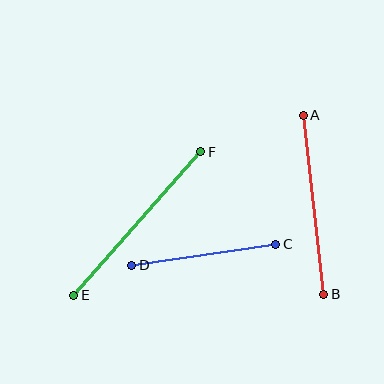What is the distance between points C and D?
The distance is approximately 146 pixels.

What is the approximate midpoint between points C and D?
The midpoint is at approximately (204, 255) pixels.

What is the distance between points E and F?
The distance is approximately 191 pixels.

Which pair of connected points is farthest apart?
Points E and F are farthest apart.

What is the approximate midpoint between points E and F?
The midpoint is at approximately (137, 224) pixels.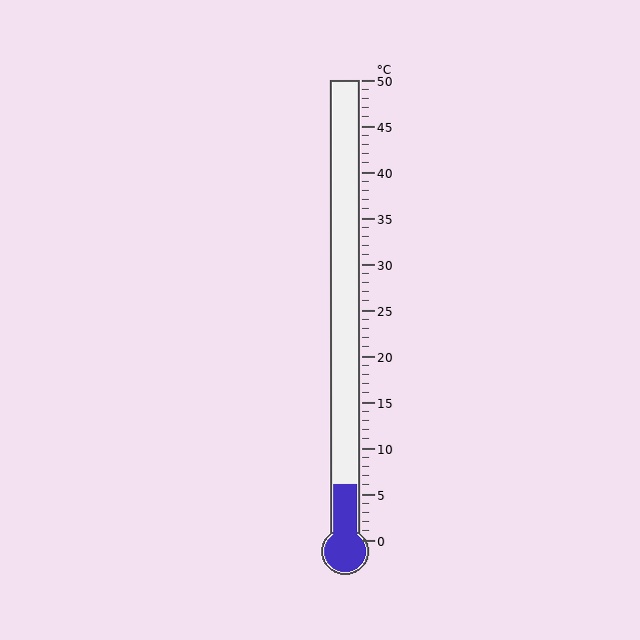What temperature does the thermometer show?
The thermometer shows approximately 6°C.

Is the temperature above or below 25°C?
The temperature is below 25°C.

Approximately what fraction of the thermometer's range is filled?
The thermometer is filled to approximately 10% of its range.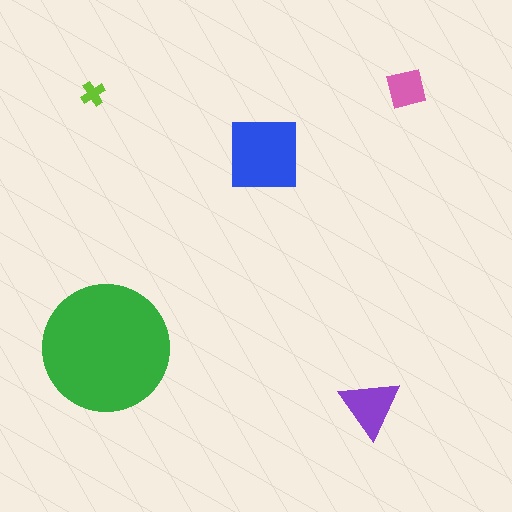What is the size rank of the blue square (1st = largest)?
2nd.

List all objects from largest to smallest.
The green circle, the blue square, the purple triangle, the pink square, the lime cross.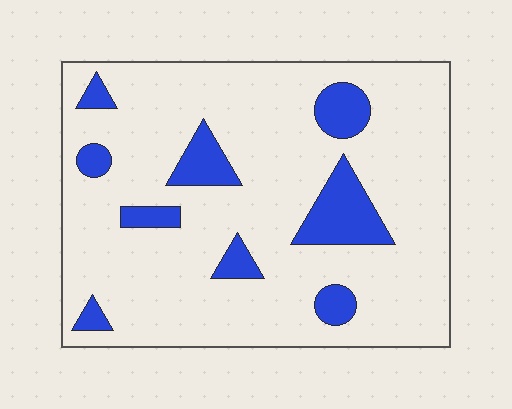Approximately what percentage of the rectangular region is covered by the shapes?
Approximately 15%.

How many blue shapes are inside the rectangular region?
9.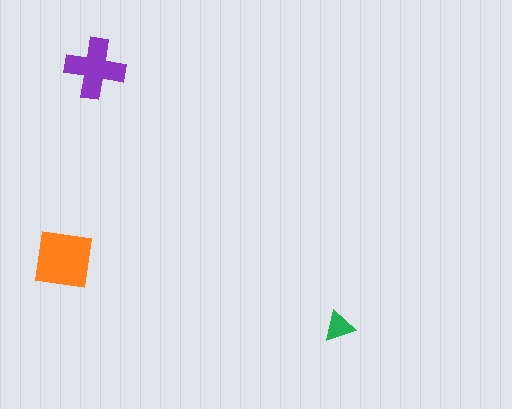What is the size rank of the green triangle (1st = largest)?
3rd.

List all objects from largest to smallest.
The orange square, the purple cross, the green triangle.